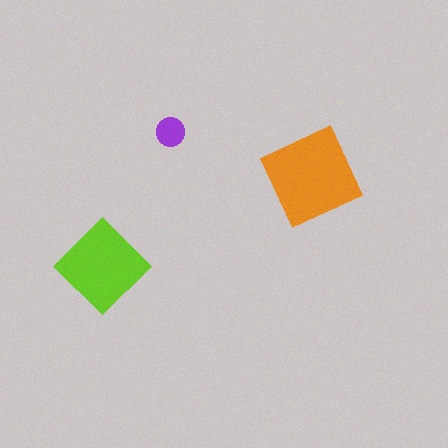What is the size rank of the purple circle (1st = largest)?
3rd.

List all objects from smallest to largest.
The purple circle, the lime diamond, the orange square.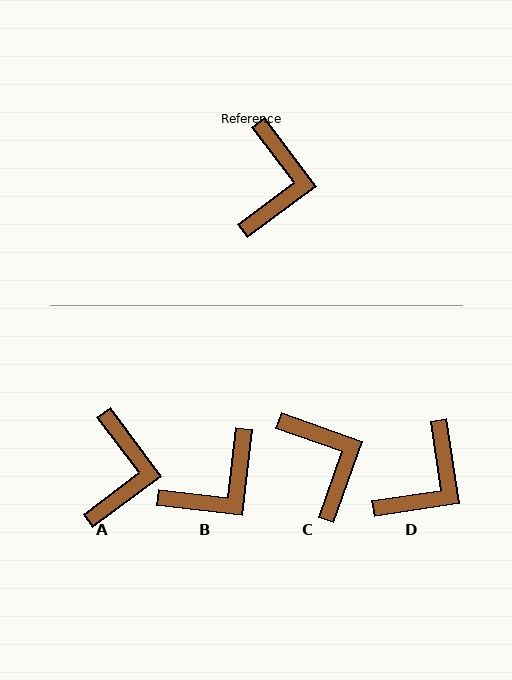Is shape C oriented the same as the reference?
No, it is off by about 34 degrees.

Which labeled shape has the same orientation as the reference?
A.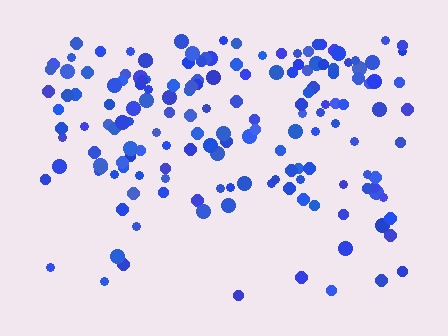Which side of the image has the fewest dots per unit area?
The bottom.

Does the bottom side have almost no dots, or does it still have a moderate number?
Still a moderate number, just noticeably fewer than the top.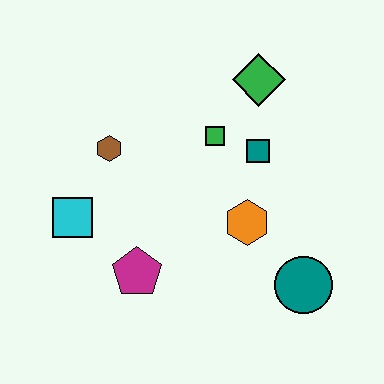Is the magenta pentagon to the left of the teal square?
Yes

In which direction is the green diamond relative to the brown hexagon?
The green diamond is to the right of the brown hexagon.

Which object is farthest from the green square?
The teal circle is farthest from the green square.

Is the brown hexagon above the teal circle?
Yes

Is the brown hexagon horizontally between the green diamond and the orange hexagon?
No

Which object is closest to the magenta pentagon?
The cyan square is closest to the magenta pentagon.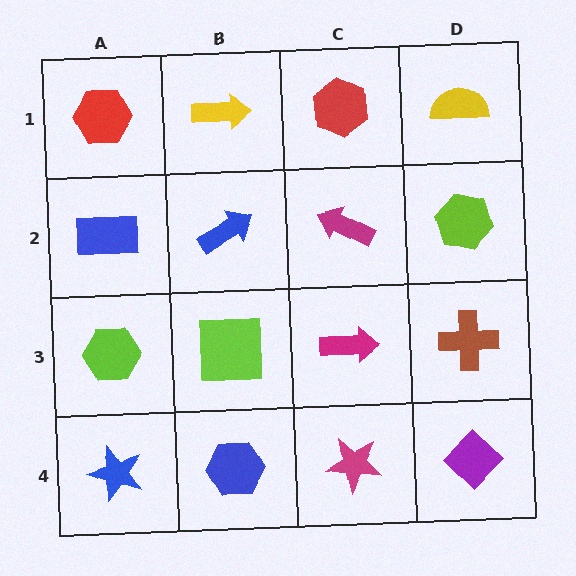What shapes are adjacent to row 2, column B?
A yellow arrow (row 1, column B), a lime square (row 3, column B), a blue rectangle (row 2, column A), a magenta arrow (row 2, column C).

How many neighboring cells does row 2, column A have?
3.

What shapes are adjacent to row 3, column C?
A magenta arrow (row 2, column C), a magenta star (row 4, column C), a lime square (row 3, column B), a brown cross (row 3, column D).